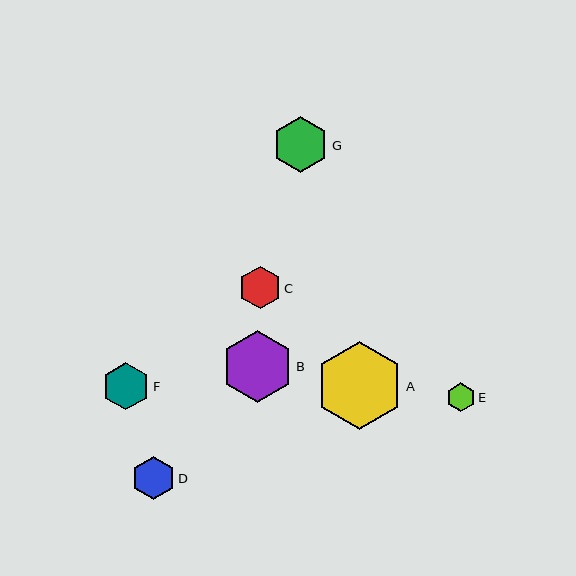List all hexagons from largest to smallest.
From largest to smallest: A, B, G, F, D, C, E.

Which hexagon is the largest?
Hexagon A is the largest with a size of approximately 87 pixels.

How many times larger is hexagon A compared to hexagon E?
Hexagon A is approximately 3.0 times the size of hexagon E.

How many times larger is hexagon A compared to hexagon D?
Hexagon A is approximately 2.0 times the size of hexagon D.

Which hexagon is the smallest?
Hexagon E is the smallest with a size of approximately 29 pixels.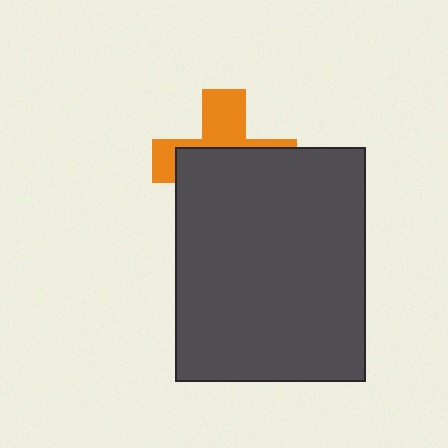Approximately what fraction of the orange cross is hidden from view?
Roughly 61% of the orange cross is hidden behind the dark gray rectangle.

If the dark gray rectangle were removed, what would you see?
You would see the complete orange cross.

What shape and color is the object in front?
The object in front is a dark gray rectangle.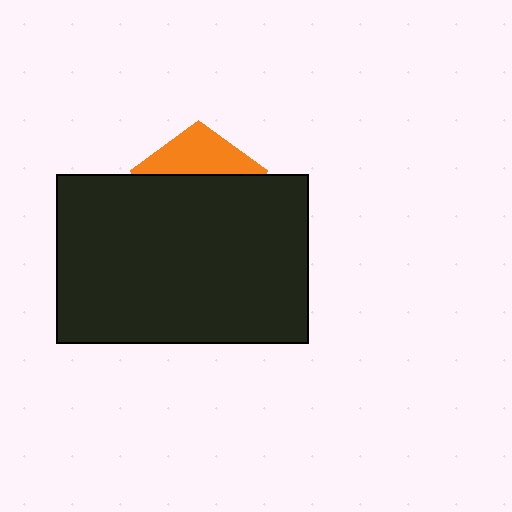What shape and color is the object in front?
The object in front is a black rectangle.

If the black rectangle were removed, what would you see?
You would see the complete orange pentagon.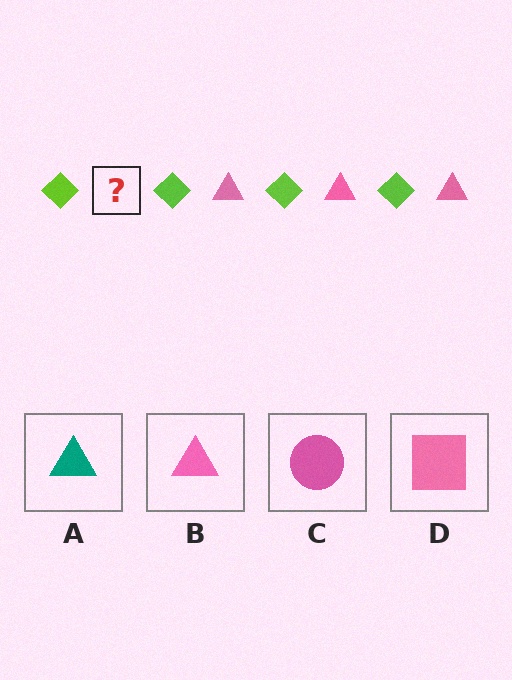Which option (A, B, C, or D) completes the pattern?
B.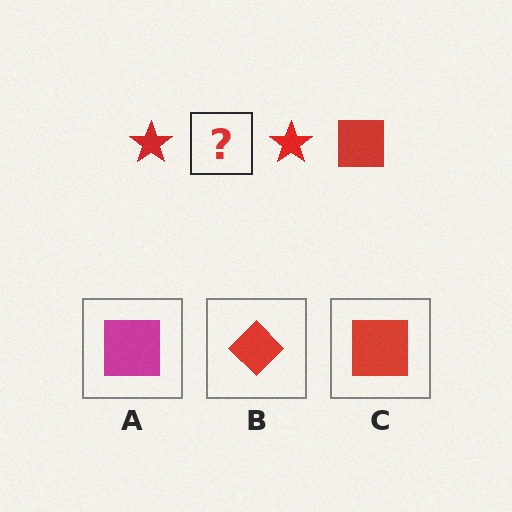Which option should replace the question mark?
Option C.